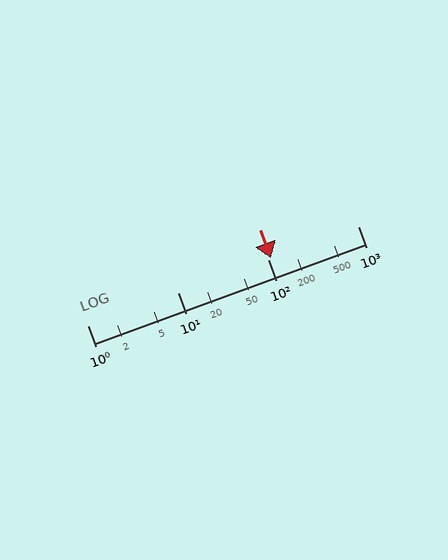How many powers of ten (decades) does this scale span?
The scale spans 3 decades, from 1 to 1000.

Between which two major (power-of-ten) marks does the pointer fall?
The pointer is between 100 and 1000.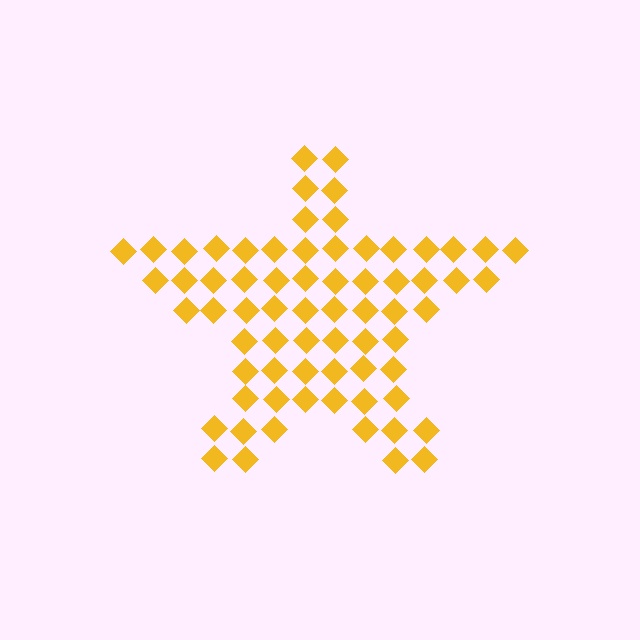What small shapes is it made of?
It is made of small diamonds.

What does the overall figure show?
The overall figure shows a star.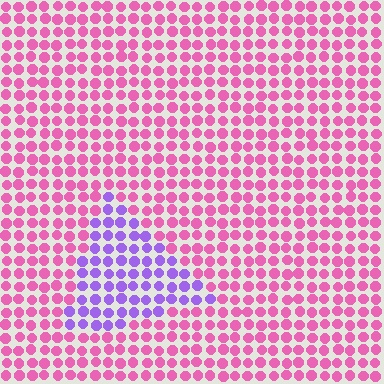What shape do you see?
I see a triangle.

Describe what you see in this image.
The image is filled with small pink elements in a uniform arrangement. A triangle-shaped region is visible where the elements are tinted to a slightly different hue, forming a subtle color boundary.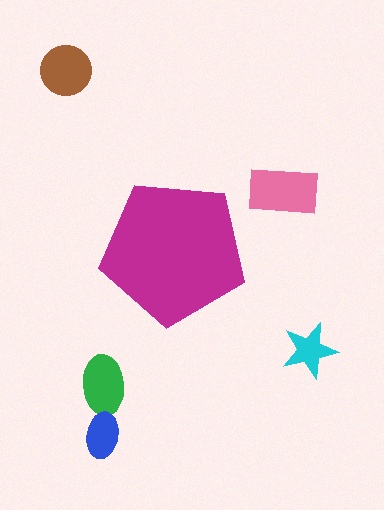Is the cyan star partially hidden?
No, the cyan star is fully visible.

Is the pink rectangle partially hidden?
No, the pink rectangle is fully visible.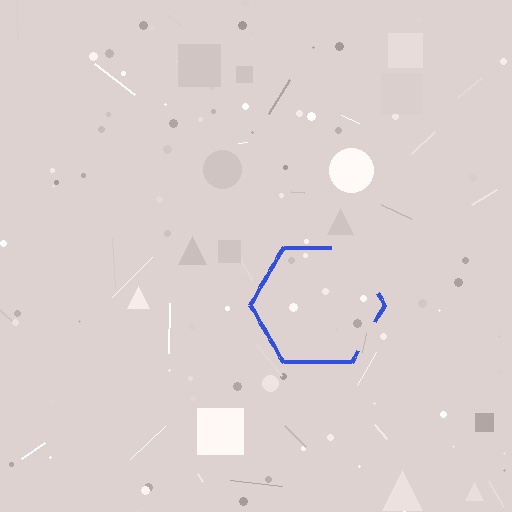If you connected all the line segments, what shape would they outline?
They would outline a hexagon.